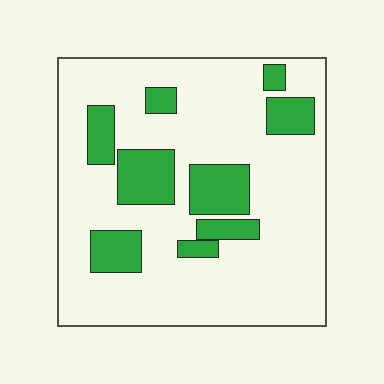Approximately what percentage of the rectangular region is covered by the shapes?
Approximately 20%.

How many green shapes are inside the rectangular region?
9.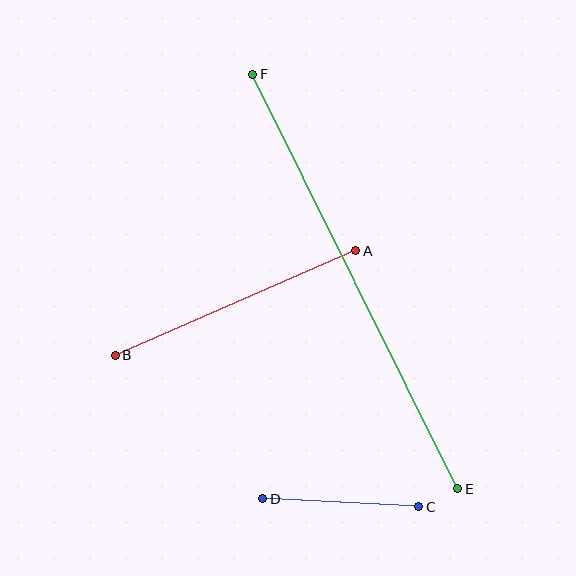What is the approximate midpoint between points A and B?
The midpoint is at approximately (236, 303) pixels.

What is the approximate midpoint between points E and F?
The midpoint is at approximately (355, 282) pixels.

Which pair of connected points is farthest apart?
Points E and F are farthest apart.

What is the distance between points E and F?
The distance is approximately 463 pixels.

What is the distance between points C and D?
The distance is approximately 156 pixels.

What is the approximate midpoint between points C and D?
The midpoint is at approximately (341, 503) pixels.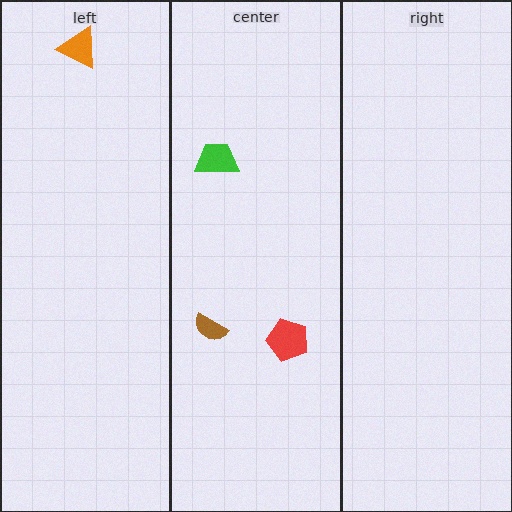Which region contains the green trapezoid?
The center region.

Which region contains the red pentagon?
The center region.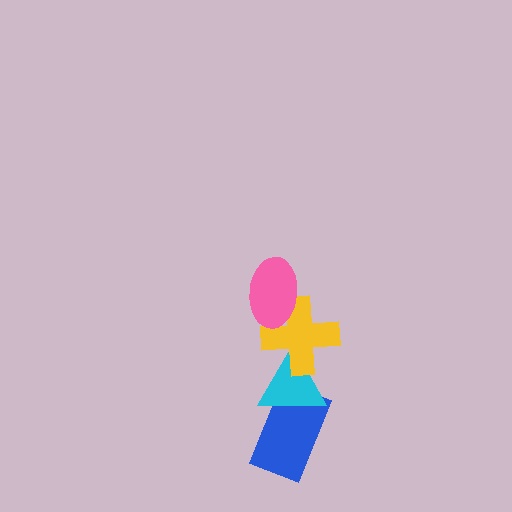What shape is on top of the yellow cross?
The pink ellipse is on top of the yellow cross.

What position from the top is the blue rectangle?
The blue rectangle is 4th from the top.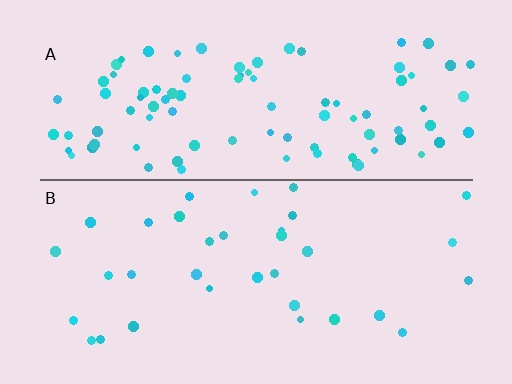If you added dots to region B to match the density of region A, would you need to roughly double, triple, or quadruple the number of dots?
Approximately triple.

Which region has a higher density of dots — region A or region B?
A (the top).